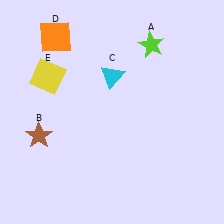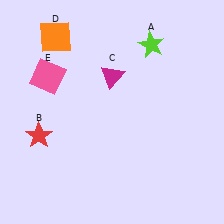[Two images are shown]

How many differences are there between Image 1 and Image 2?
There are 3 differences between the two images.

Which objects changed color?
B changed from brown to red. C changed from cyan to magenta. E changed from yellow to pink.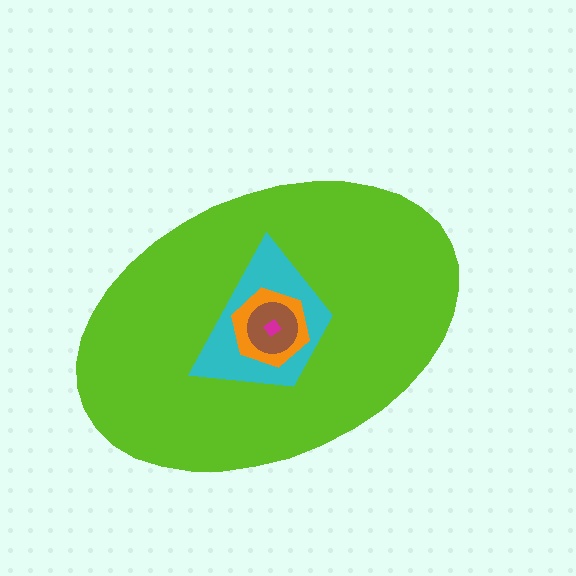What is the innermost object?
The magenta diamond.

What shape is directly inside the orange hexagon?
The brown circle.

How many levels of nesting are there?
5.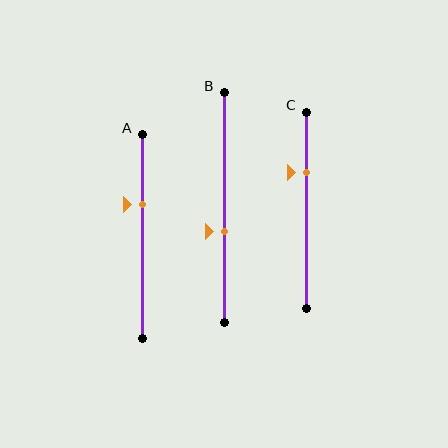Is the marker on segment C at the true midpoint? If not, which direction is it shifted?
No, the marker on segment C is shifted upward by about 19% of the segment length.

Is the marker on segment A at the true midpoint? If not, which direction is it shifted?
No, the marker on segment A is shifted upward by about 16% of the segment length.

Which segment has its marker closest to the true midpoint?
Segment B has its marker closest to the true midpoint.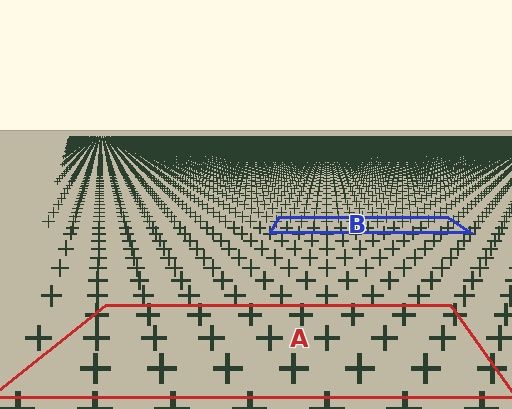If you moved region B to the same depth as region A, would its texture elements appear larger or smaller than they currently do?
They would appear larger. At a closer depth, the same texture elements are projected at a bigger on-screen size.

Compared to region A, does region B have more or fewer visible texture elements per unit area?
Region B has more texture elements per unit area — they are packed more densely because it is farther away.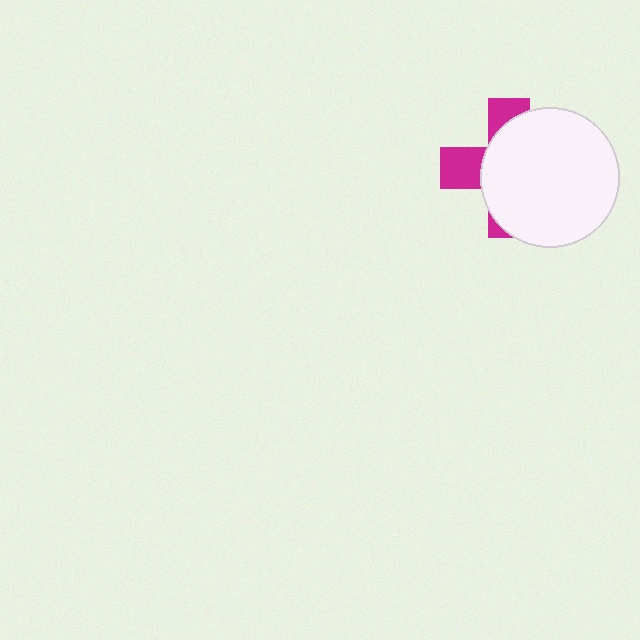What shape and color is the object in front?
The object in front is a white circle.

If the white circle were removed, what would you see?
You would see the complete magenta cross.